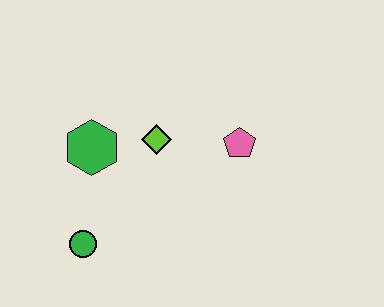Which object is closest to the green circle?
The green hexagon is closest to the green circle.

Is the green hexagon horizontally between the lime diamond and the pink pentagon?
No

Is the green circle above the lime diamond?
No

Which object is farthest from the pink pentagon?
The green circle is farthest from the pink pentagon.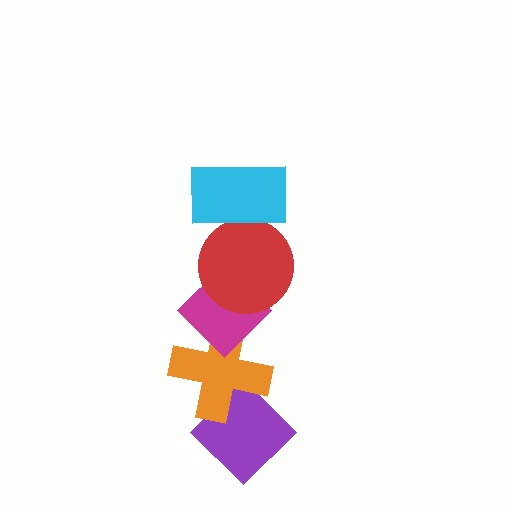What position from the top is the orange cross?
The orange cross is 4th from the top.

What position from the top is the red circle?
The red circle is 2nd from the top.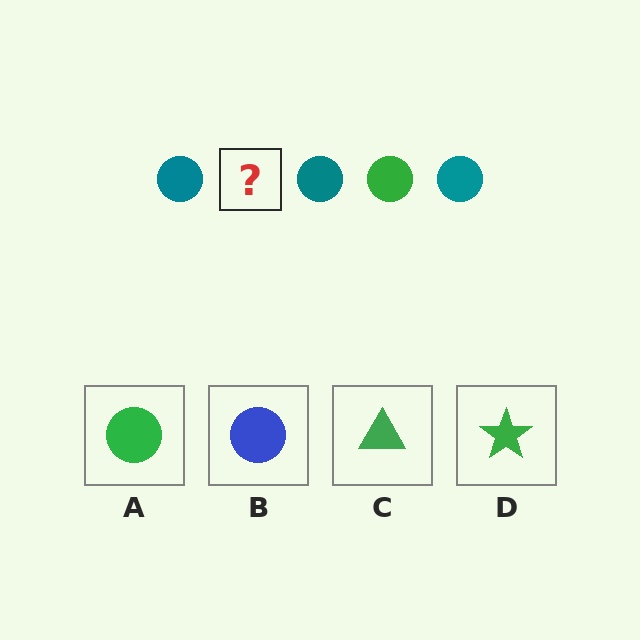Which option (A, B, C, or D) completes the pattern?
A.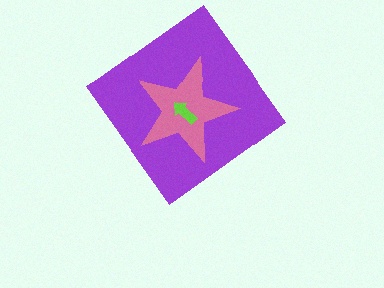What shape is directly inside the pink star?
The lime arrow.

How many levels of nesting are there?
3.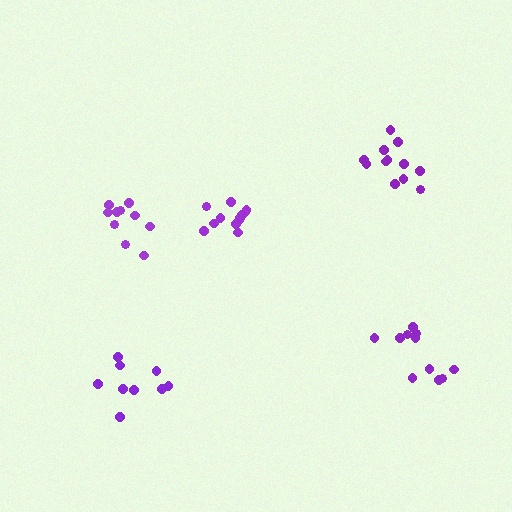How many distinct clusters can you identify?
There are 5 distinct clusters.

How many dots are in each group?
Group 1: 12 dots, Group 2: 11 dots, Group 3: 9 dots, Group 4: 12 dots, Group 5: 10 dots (54 total).